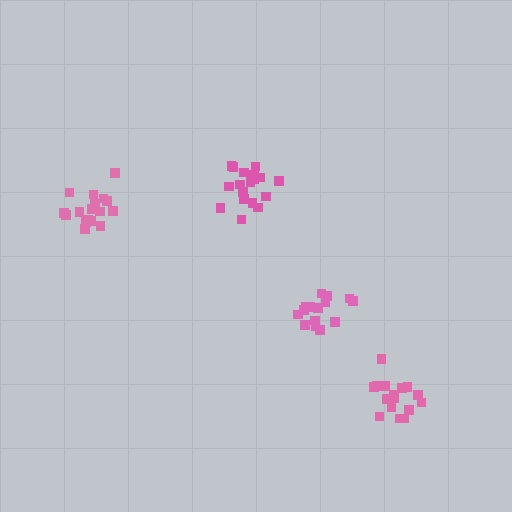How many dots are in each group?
Group 1: 19 dots, Group 2: 17 dots, Group 3: 17 dots, Group 4: 17 dots (70 total).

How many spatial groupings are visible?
There are 4 spatial groupings.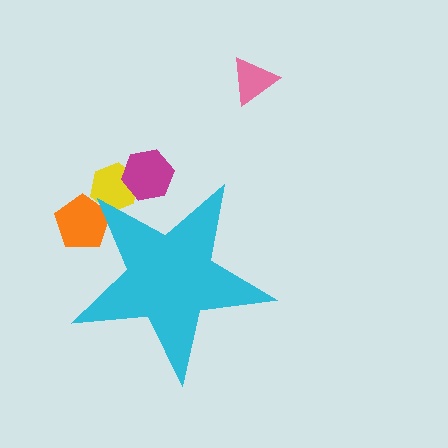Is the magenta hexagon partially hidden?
Yes, the magenta hexagon is partially hidden behind the cyan star.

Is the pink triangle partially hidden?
No, the pink triangle is fully visible.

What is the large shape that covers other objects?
A cyan star.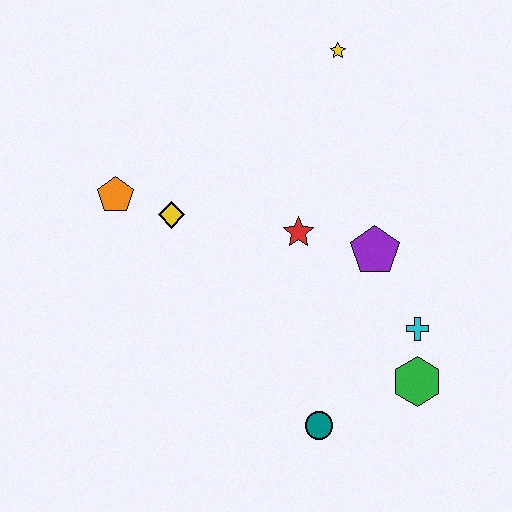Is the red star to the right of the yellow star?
No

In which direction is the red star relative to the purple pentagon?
The red star is to the left of the purple pentagon.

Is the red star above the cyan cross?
Yes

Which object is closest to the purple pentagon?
The red star is closest to the purple pentagon.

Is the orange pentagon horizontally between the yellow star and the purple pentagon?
No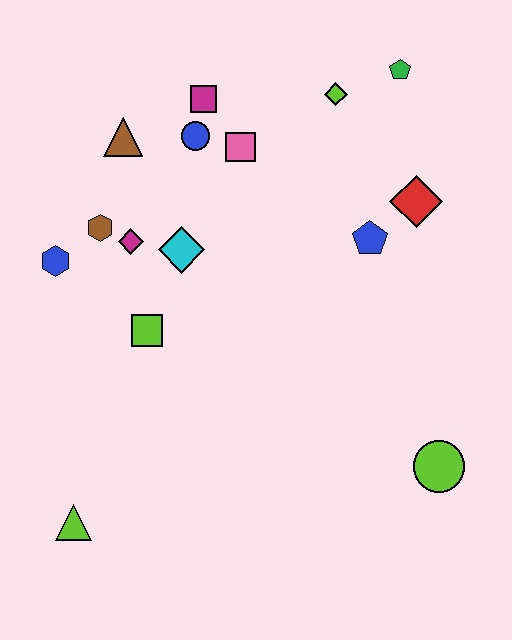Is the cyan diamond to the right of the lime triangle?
Yes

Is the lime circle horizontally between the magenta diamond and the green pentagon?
No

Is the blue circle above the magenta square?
No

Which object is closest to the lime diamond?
The green pentagon is closest to the lime diamond.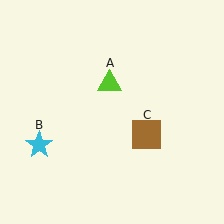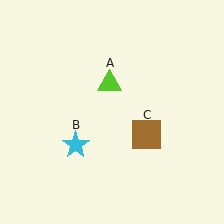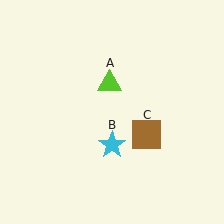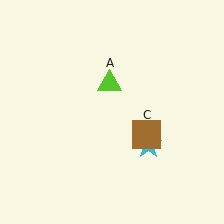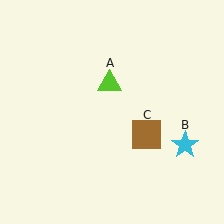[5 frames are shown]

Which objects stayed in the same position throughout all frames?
Lime triangle (object A) and brown square (object C) remained stationary.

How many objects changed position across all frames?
1 object changed position: cyan star (object B).